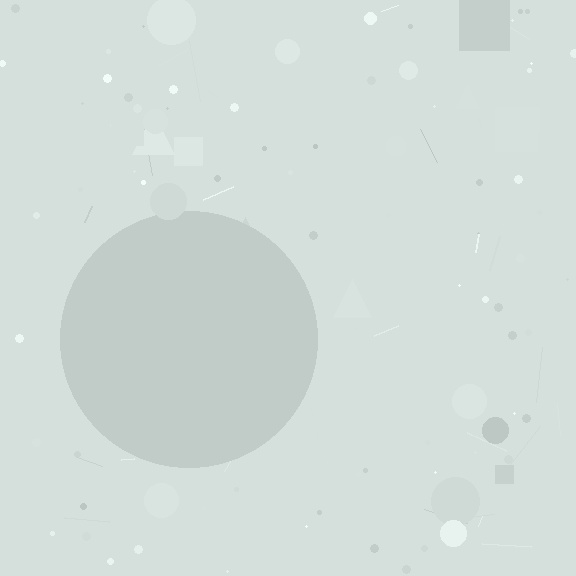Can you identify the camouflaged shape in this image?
The camouflaged shape is a circle.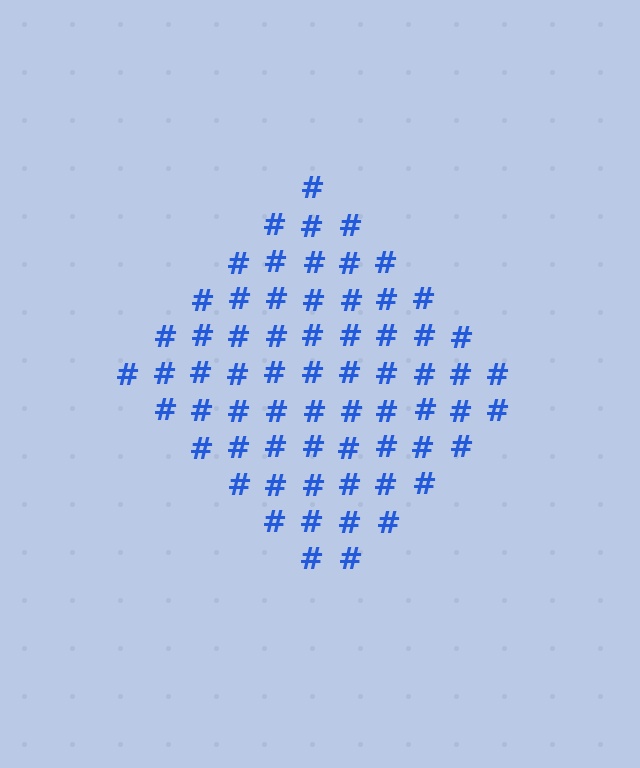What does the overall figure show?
The overall figure shows a diamond.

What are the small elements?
The small elements are hash symbols.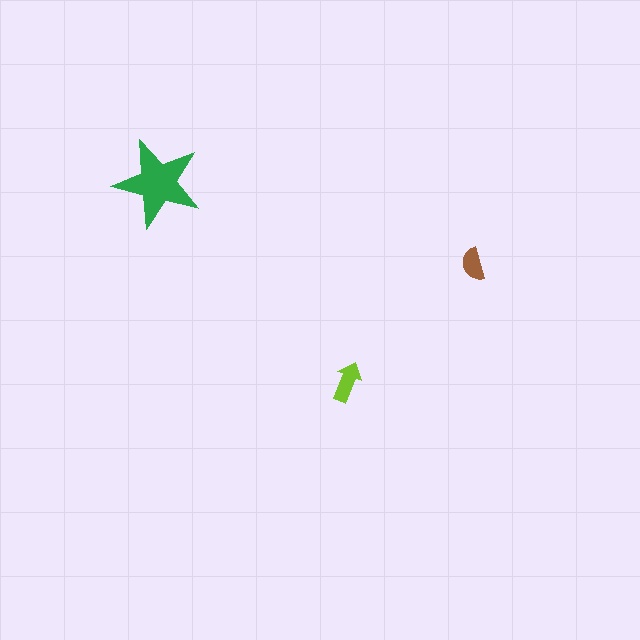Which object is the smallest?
The brown semicircle.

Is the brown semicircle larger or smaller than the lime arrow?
Smaller.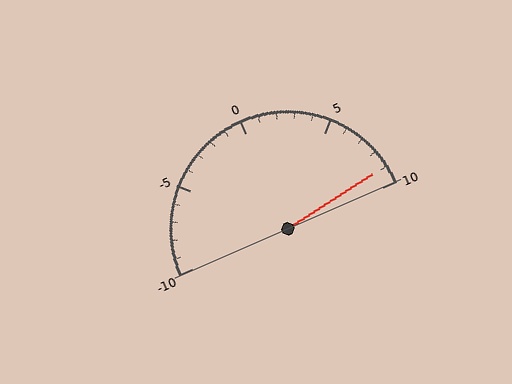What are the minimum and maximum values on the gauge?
The gauge ranges from -10 to 10.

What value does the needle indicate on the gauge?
The needle indicates approximately 9.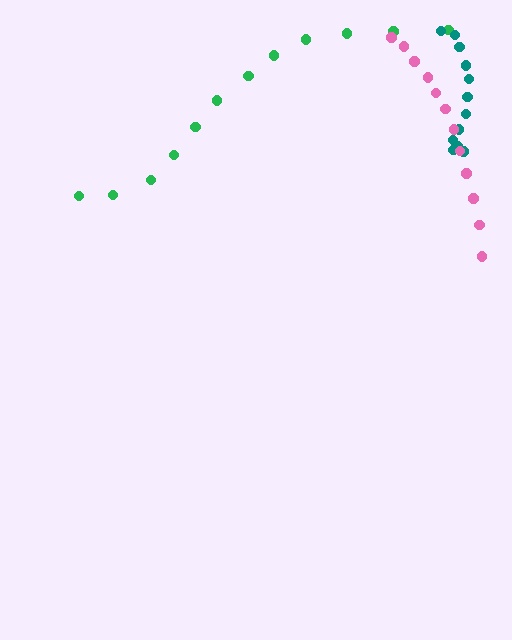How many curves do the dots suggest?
There are 3 distinct paths.